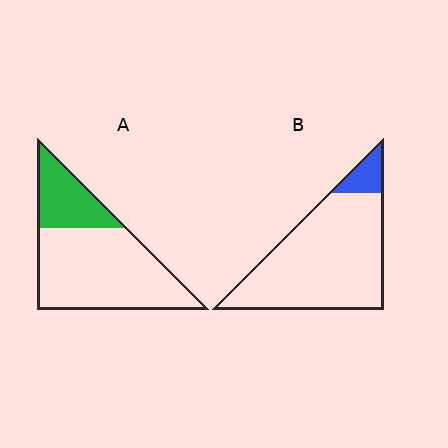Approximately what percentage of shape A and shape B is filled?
A is approximately 30% and B is approximately 10%.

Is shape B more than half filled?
No.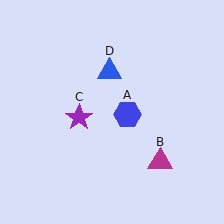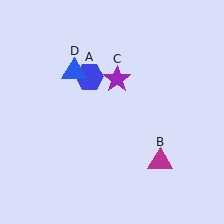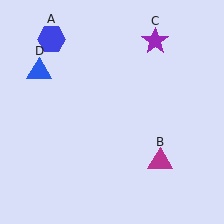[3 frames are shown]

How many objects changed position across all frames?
3 objects changed position: blue hexagon (object A), purple star (object C), blue triangle (object D).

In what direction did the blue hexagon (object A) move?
The blue hexagon (object A) moved up and to the left.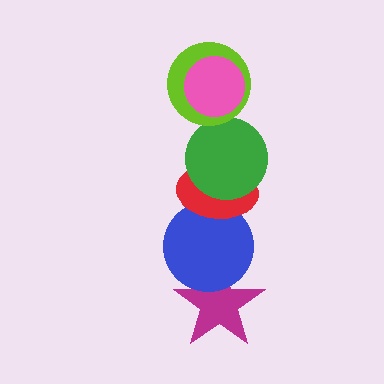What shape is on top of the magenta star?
The blue circle is on top of the magenta star.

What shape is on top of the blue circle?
The red ellipse is on top of the blue circle.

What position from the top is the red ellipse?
The red ellipse is 4th from the top.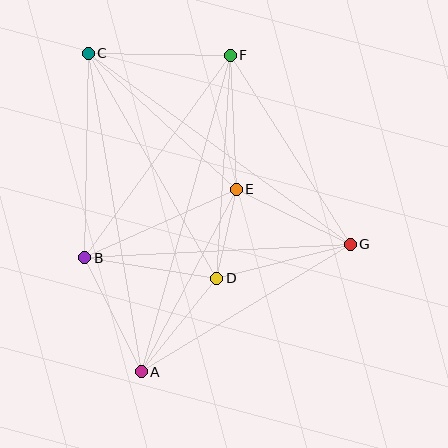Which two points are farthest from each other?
Points A and F are farthest from each other.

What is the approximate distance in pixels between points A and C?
The distance between A and C is approximately 323 pixels.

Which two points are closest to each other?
Points D and E are closest to each other.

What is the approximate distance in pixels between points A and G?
The distance between A and G is approximately 245 pixels.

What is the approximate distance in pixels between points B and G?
The distance between B and G is approximately 266 pixels.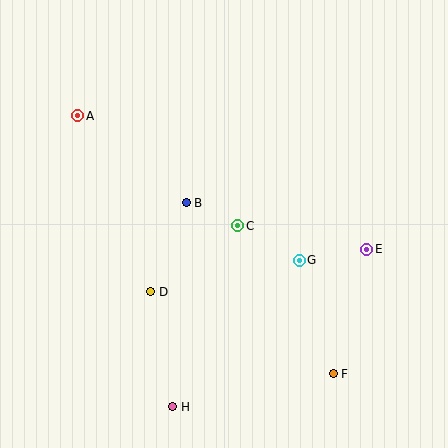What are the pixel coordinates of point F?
Point F is at (333, 374).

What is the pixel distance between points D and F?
The distance between D and F is 200 pixels.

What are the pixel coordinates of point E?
Point E is at (367, 249).